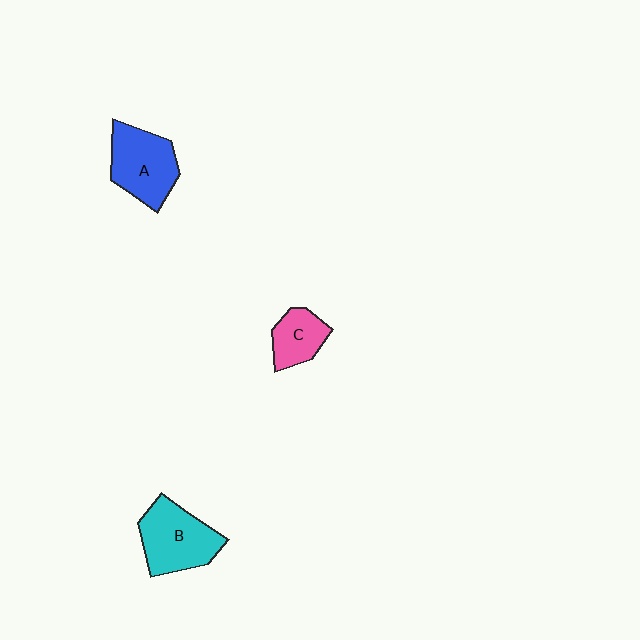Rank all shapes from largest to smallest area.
From largest to smallest: B (cyan), A (blue), C (pink).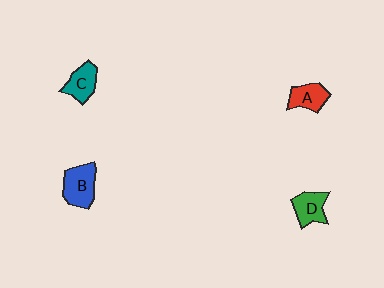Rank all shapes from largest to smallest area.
From largest to smallest: B (blue), D (green), C (teal), A (red).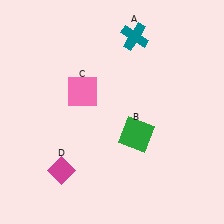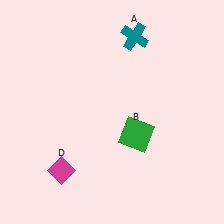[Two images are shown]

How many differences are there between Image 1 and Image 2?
There is 1 difference between the two images.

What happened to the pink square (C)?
The pink square (C) was removed in Image 2. It was in the top-left area of Image 1.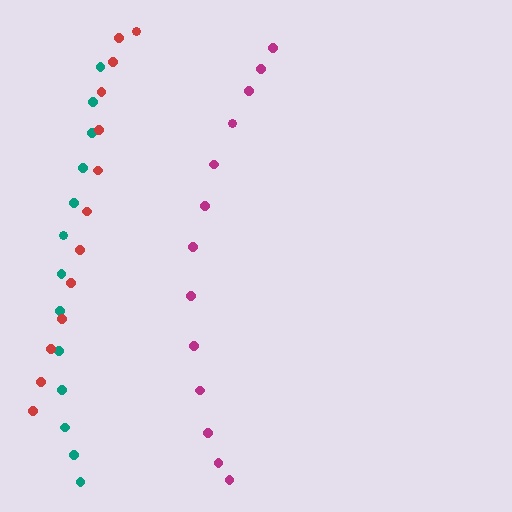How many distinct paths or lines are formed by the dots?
There are 3 distinct paths.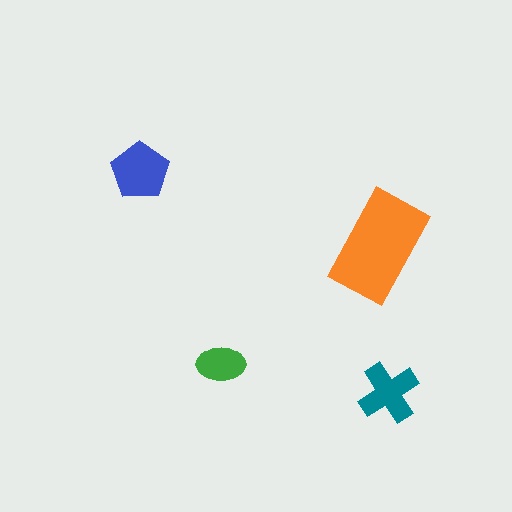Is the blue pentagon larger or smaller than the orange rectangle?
Smaller.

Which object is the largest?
The orange rectangle.